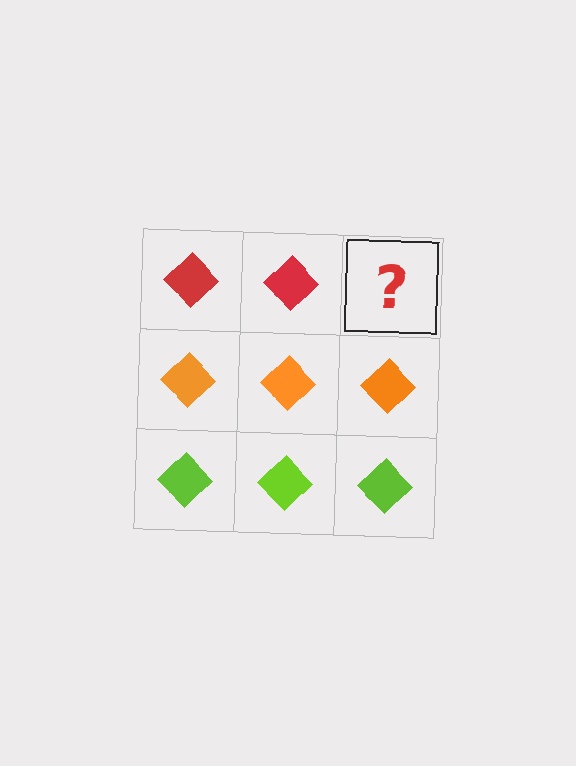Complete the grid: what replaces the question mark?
The question mark should be replaced with a red diamond.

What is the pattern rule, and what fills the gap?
The rule is that each row has a consistent color. The gap should be filled with a red diamond.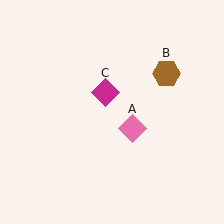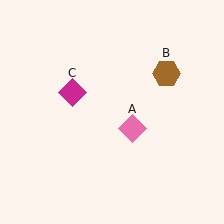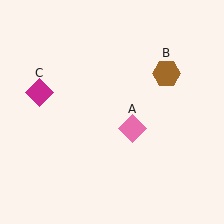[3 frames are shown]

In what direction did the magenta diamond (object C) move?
The magenta diamond (object C) moved left.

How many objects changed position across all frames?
1 object changed position: magenta diamond (object C).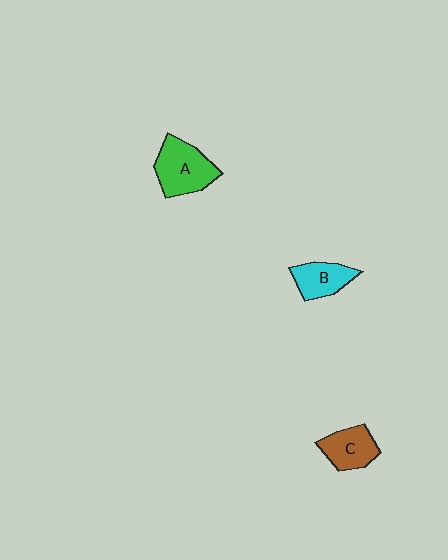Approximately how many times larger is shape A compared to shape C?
Approximately 1.4 times.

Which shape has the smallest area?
Shape B (cyan).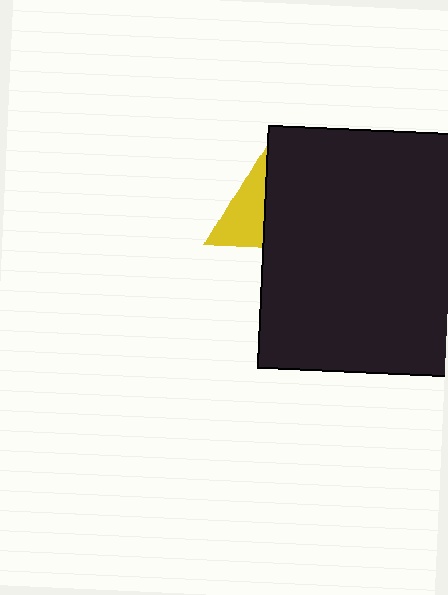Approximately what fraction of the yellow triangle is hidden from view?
Roughly 61% of the yellow triangle is hidden behind the black square.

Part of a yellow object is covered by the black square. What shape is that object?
It is a triangle.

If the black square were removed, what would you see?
You would see the complete yellow triangle.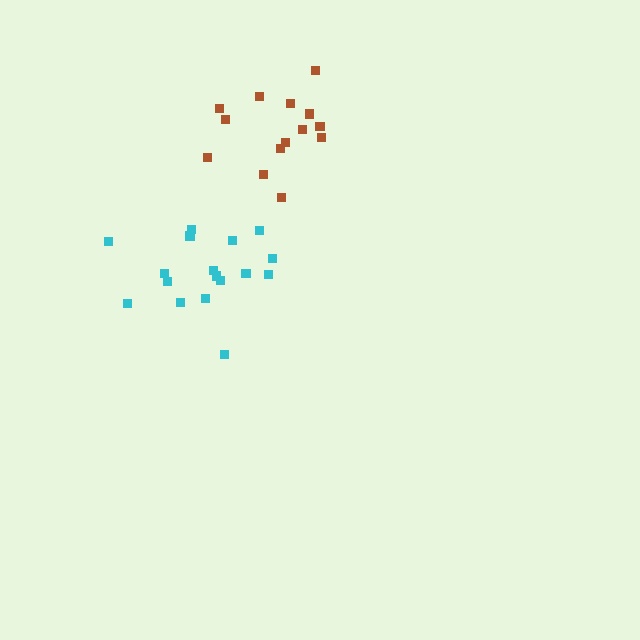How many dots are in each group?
Group 1: 14 dots, Group 2: 17 dots (31 total).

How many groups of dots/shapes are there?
There are 2 groups.